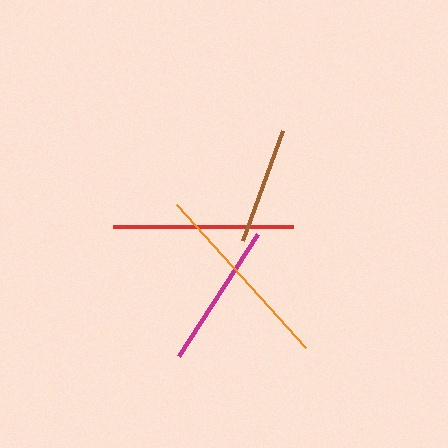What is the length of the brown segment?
The brown segment is approximately 116 pixels long.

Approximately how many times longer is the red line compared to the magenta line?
The red line is approximately 1.2 times the length of the magenta line.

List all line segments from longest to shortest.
From longest to shortest: orange, red, magenta, brown.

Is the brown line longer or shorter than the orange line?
The orange line is longer than the brown line.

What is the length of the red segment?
The red segment is approximately 180 pixels long.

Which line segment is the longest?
The orange line is the longest at approximately 192 pixels.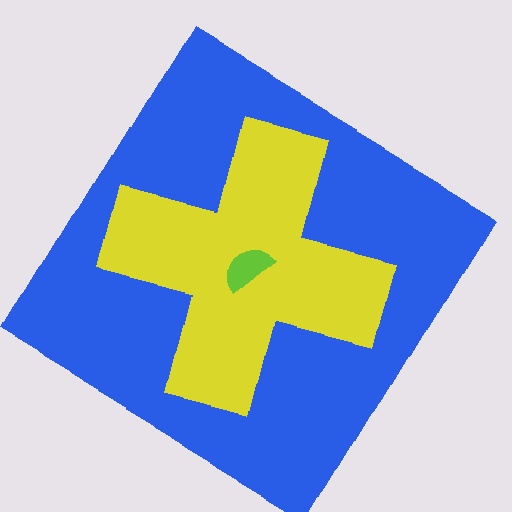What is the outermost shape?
The blue diamond.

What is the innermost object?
The lime semicircle.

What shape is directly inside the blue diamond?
The yellow cross.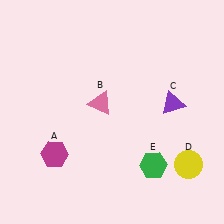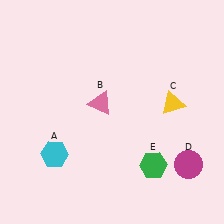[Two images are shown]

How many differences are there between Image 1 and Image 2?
There are 3 differences between the two images.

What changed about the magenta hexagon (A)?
In Image 1, A is magenta. In Image 2, it changed to cyan.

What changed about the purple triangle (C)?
In Image 1, C is purple. In Image 2, it changed to yellow.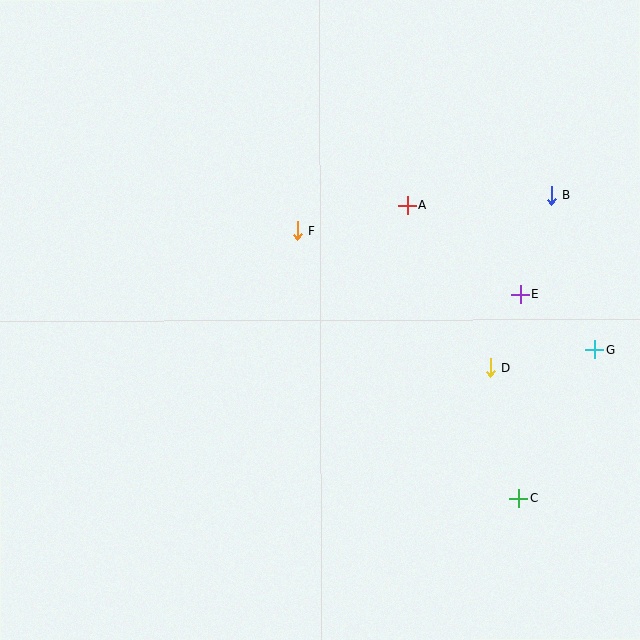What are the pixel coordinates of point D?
Point D is at (491, 368).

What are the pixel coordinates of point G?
Point G is at (595, 350).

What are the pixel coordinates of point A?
Point A is at (407, 205).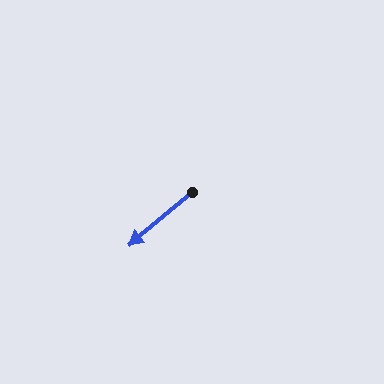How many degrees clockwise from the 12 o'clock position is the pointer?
Approximately 230 degrees.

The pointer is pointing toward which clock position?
Roughly 8 o'clock.